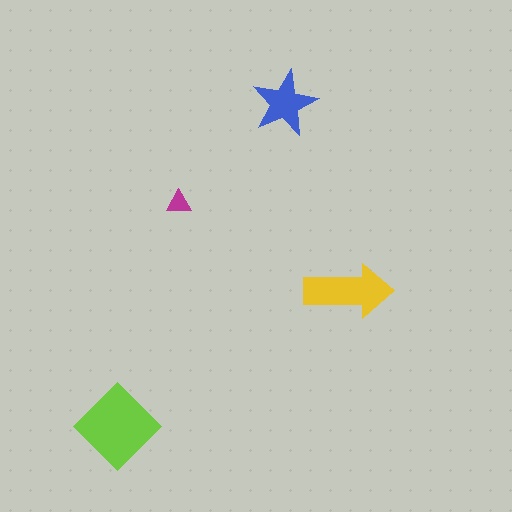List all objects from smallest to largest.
The magenta triangle, the blue star, the yellow arrow, the lime diamond.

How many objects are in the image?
There are 4 objects in the image.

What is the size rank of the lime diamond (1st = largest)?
1st.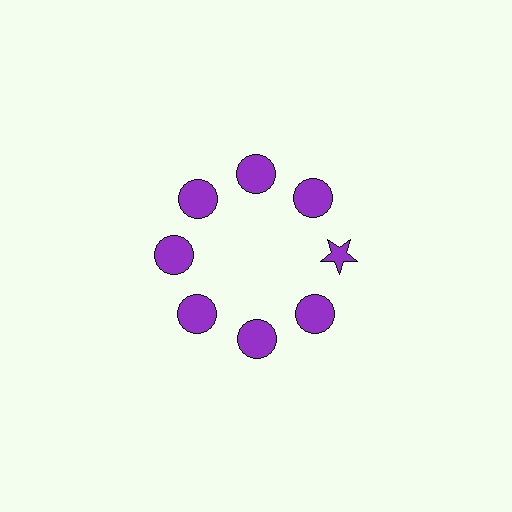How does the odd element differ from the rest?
It has a different shape: star instead of circle.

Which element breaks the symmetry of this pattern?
The purple star at roughly the 3 o'clock position breaks the symmetry. All other shapes are purple circles.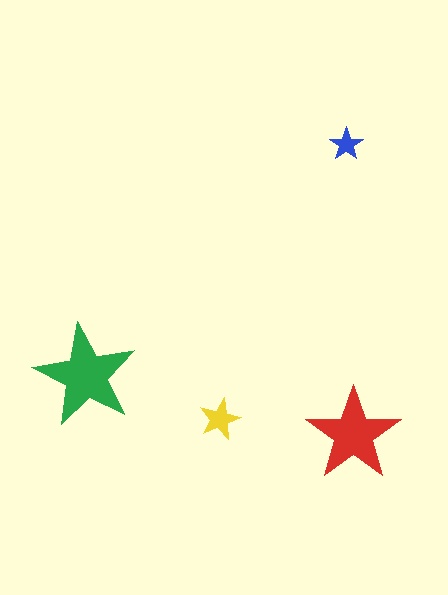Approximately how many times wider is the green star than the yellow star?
About 2.5 times wider.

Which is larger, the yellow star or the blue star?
The yellow one.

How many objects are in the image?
There are 4 objects in the image.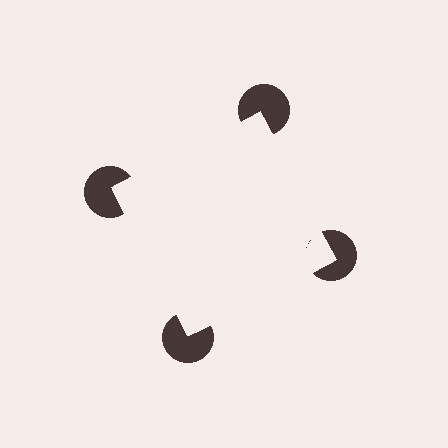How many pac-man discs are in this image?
There are 4 — one at each vertex of the illusory square.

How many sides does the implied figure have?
4 sides.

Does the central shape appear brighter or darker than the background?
It typically appears slightly brighter than the background, even though no actual brightness change is drawn.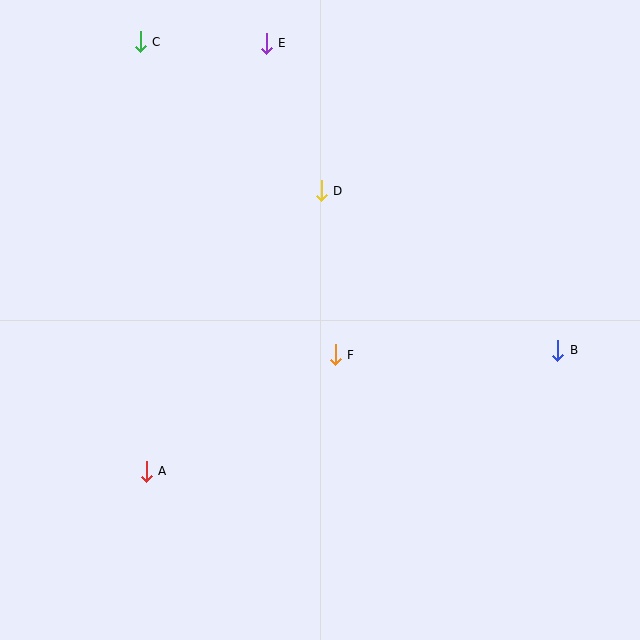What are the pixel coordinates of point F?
Point F is at (335, 355).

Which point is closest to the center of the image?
Point F at (335, 355) is closest to the center.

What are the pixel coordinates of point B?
Point B is at (558, 350).